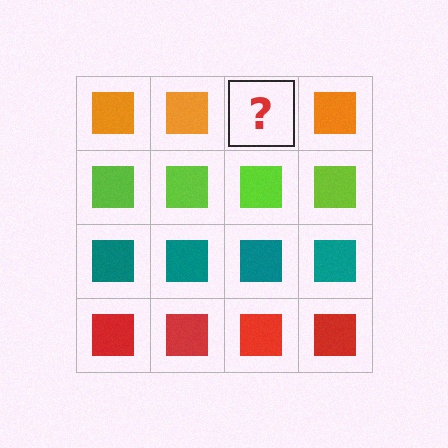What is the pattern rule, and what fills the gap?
The rule is that each row has a consistent color. The gap should be filled with an orange square.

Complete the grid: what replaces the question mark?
The question mark should be replaced with an orange square.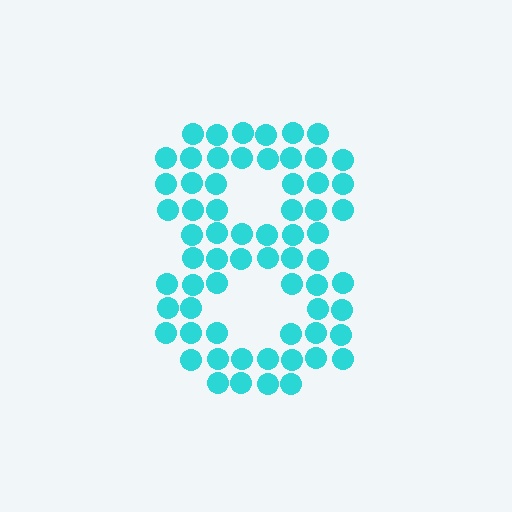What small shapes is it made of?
It is made of small circles.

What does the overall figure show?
The overall figure shows the digit 8.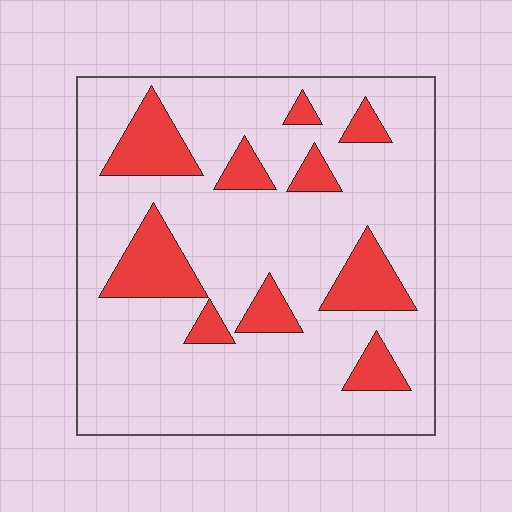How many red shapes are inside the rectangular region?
10.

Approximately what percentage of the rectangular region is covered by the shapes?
Approximately 20%.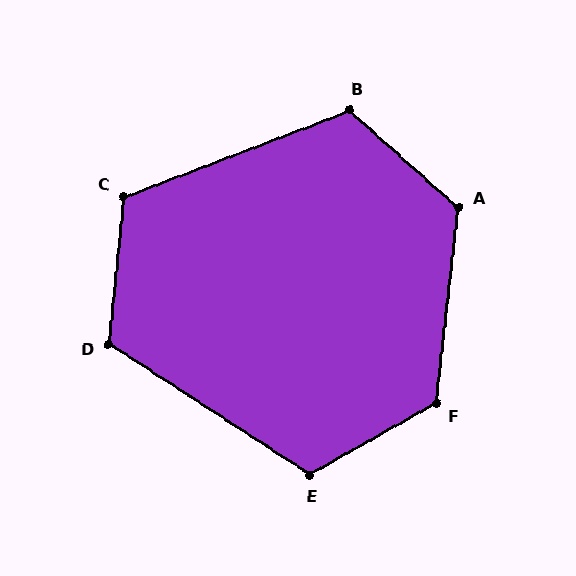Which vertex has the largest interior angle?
F, at approximately 126 degrees.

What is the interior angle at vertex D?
Approximately 117 degrees (obtuse).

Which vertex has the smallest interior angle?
C, at approximately 117 degrees.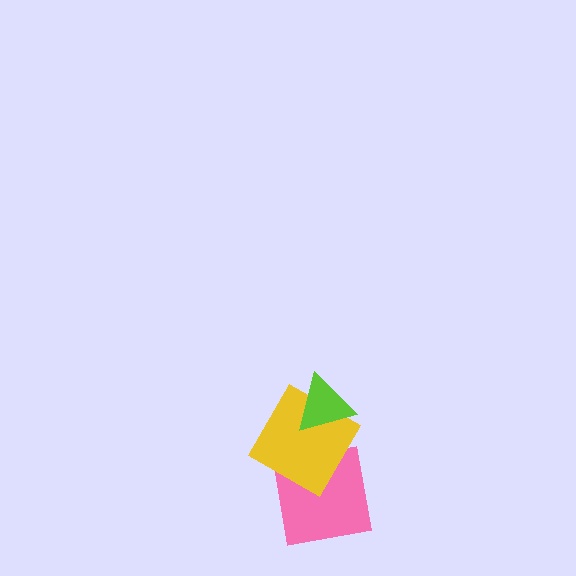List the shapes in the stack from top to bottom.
From top to bottom: the lime triangle, the yellow diamond, the pink square.